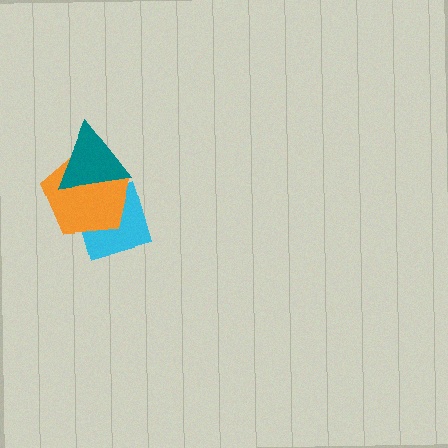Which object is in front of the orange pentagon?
The teal triangle is in front of the orange pentagon.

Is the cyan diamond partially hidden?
Yes, it is partially covered by another shape.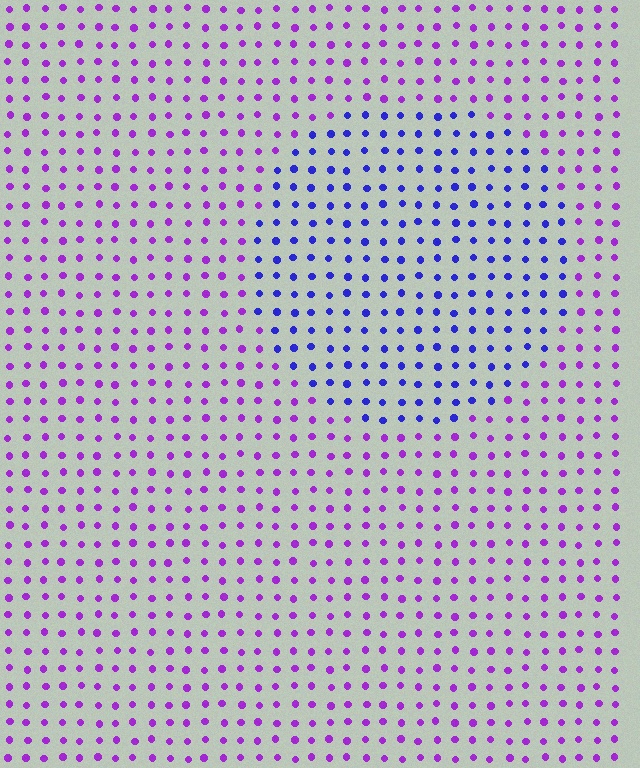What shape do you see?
I see a circle.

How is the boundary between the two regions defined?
The boundary is defined purely by a slight shift in hue (about 43 degrees). Spacing, size, and orientation are identical on both sides.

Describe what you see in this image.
The image is filled with small purple elements in a uniform arrangement. A circle-shaped region is visible where the elements are tinted to a slightly different hue, forming a subtle color boundary.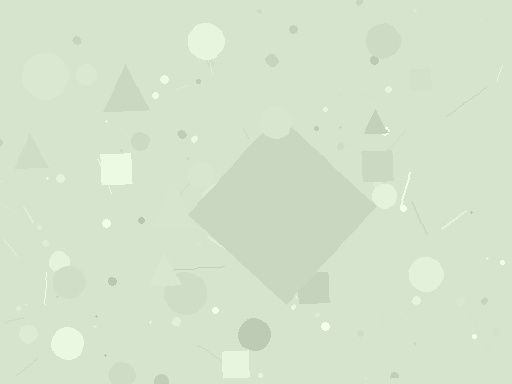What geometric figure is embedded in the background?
A diamond is embedded in the background.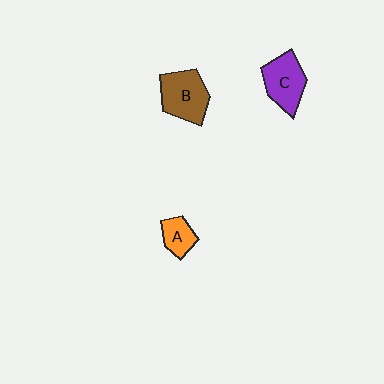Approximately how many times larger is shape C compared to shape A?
Approximately 1.8 times.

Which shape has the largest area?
Shape B (brown).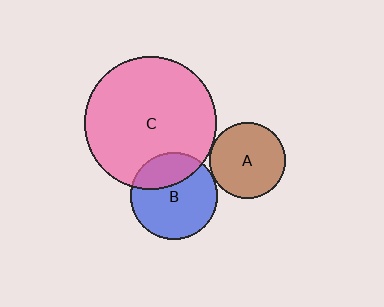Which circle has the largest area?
Circle C (pink).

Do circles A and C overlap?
Yes.